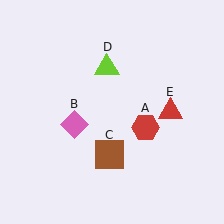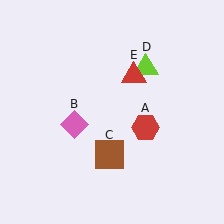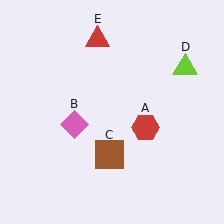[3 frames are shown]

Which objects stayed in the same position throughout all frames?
Red hexagon (object A) and pink diamond (object B) and brown square (object C) remained stationary.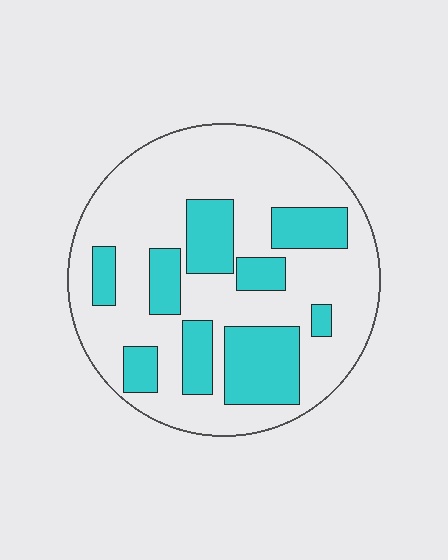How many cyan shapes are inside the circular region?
9.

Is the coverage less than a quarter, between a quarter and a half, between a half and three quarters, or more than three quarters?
Between a quarter and a half.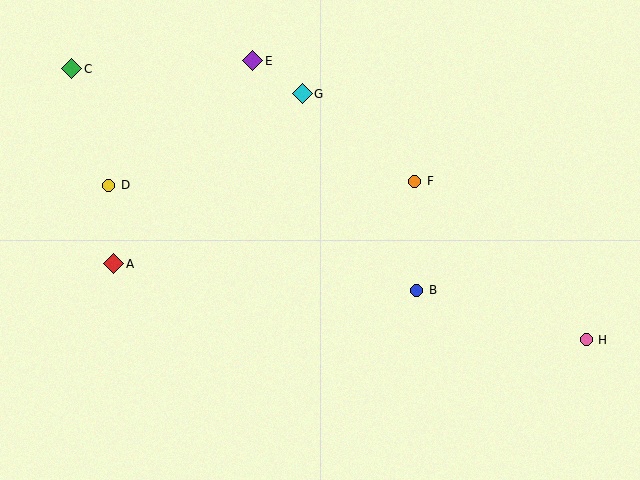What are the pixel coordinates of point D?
Point D is at (109, 185).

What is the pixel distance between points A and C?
The distance between A and C is 199 pixels.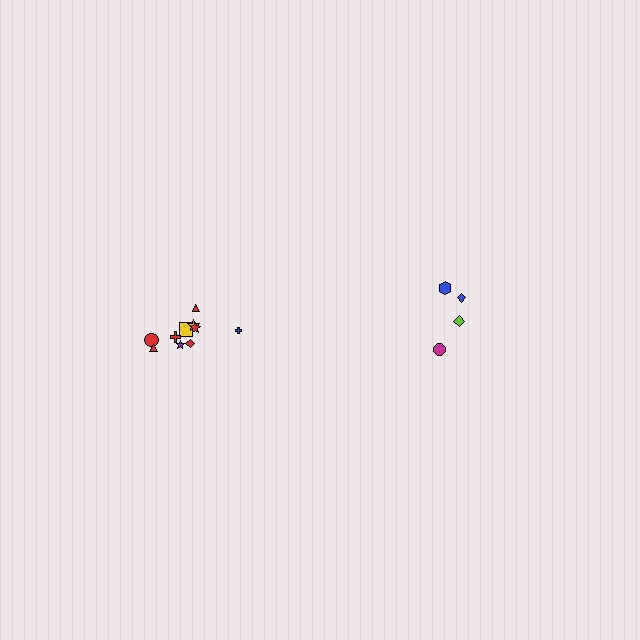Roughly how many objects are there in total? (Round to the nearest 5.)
Roughly 15 objects in total.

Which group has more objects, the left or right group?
The left group.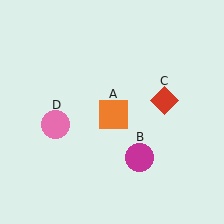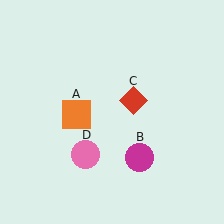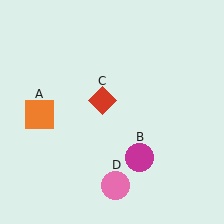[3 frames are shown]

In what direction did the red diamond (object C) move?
The red diamond (object C) moved left.